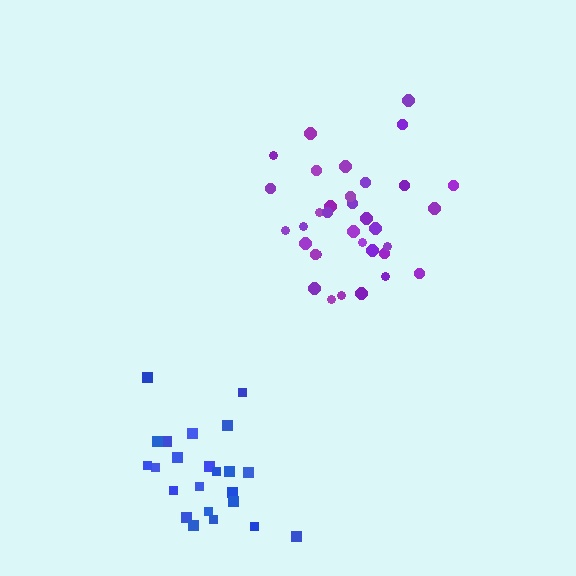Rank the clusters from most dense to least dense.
purple, blue.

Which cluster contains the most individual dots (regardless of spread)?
Purple (34).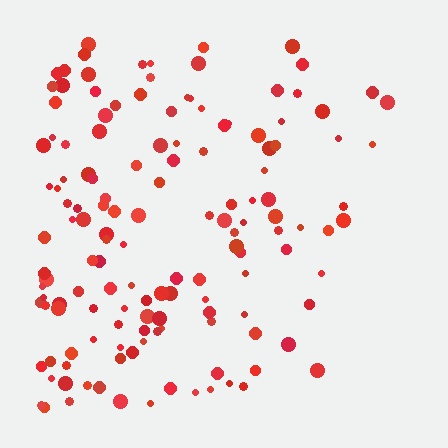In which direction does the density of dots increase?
From right to left, with the left side densest.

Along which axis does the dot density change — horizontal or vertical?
Horizontal.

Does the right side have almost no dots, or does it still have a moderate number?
Still a moderate number, just noticeably fewer than the left.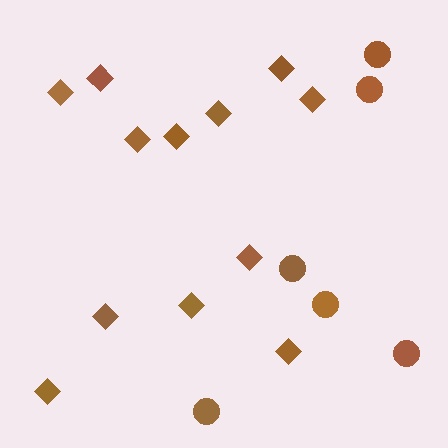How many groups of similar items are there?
There are 2 groups: one group of circles (6) and one group of diamonds (12).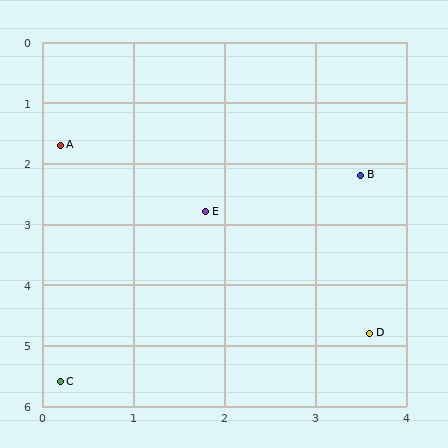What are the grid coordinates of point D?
Point D is at approximately (3.6, 4.8).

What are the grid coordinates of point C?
Point C is at approximately (0.2, 5.6).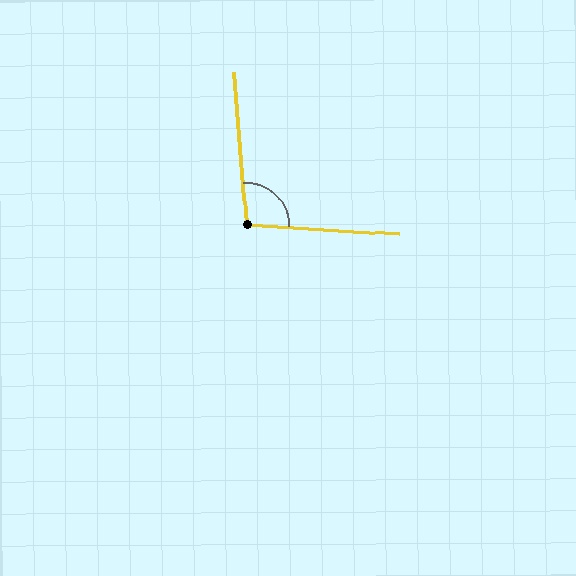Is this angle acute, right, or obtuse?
It is obtuse.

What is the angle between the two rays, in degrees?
Approximately 98 degrees.